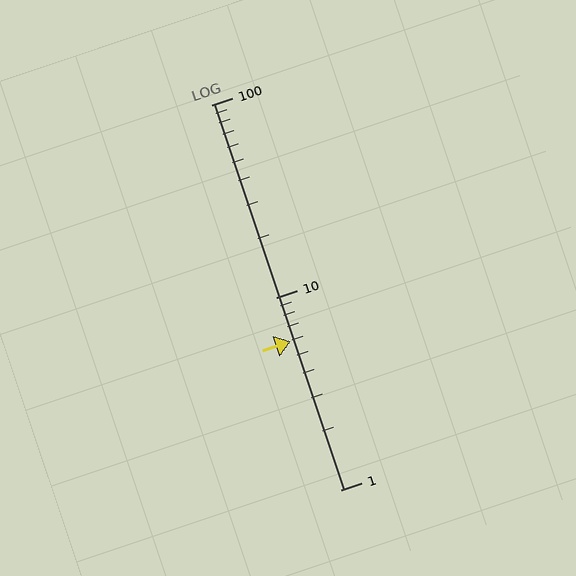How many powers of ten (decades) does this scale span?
The scale spans 2 decades, from 1 to 100.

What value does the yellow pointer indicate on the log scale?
The pointer indicates approximately 5.9.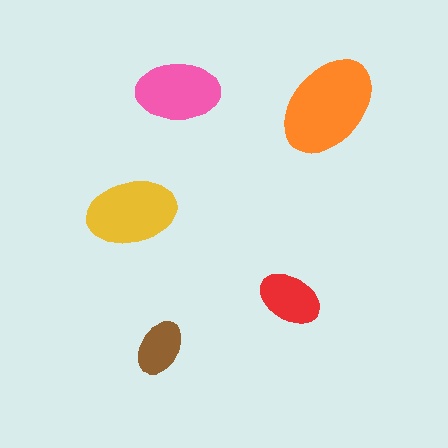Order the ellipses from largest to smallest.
the orange one, the yellow one, the pink one, the red one, the brown one.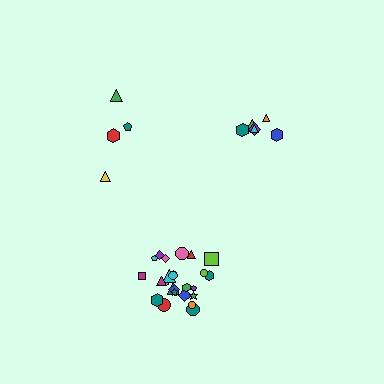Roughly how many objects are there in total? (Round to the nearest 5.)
Roughly 35 objects in total.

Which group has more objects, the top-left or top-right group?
The top-right group.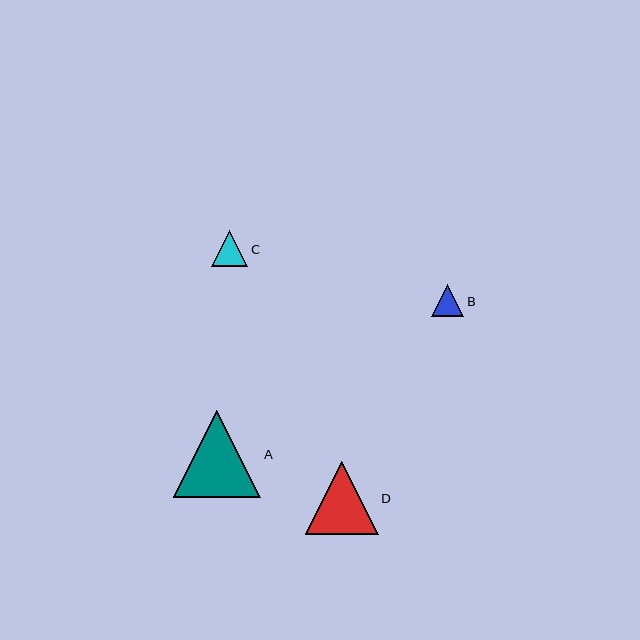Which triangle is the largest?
Triangle A is the largest with a size of approximately 87 pixels.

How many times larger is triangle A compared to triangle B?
Triangle A is approximately 2.7 times the size of triangle B.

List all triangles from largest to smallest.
From largest to smallest: A, D, C, B.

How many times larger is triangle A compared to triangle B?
Triangle A is approximately 2.7 times the size of triangle B.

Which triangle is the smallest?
Triangle B is the smallest with a size of approximately 32 pixels.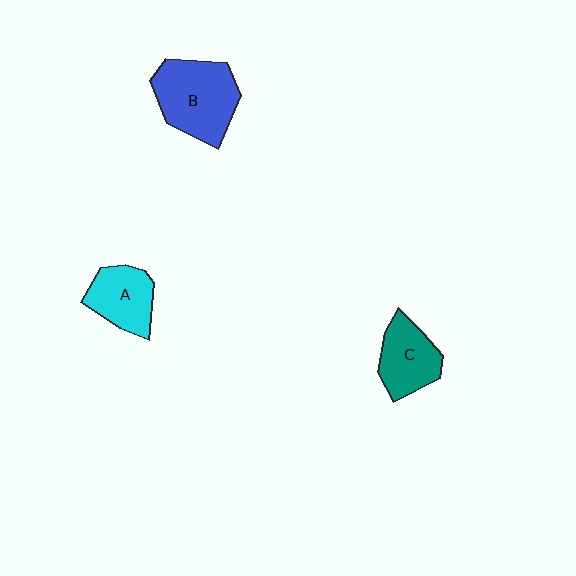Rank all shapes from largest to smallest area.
From largest to smallest: B (blue), C (teal), A (cyan).